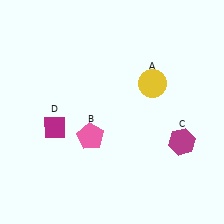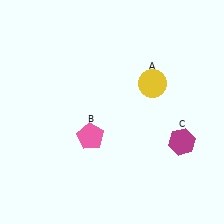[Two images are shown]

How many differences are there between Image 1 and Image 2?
There is 1 difference between the two images.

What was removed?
The magenta diamond (D) was removed in Image 2.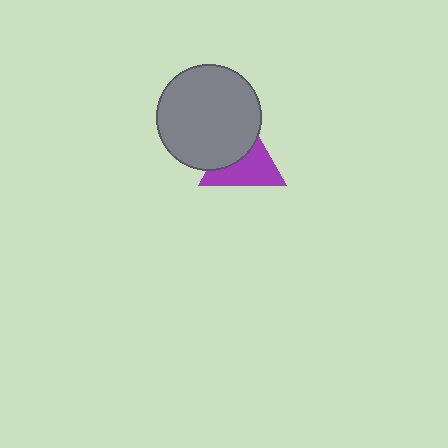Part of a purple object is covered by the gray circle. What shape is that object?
It is a triangle.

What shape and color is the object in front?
The object in front is a gray circle.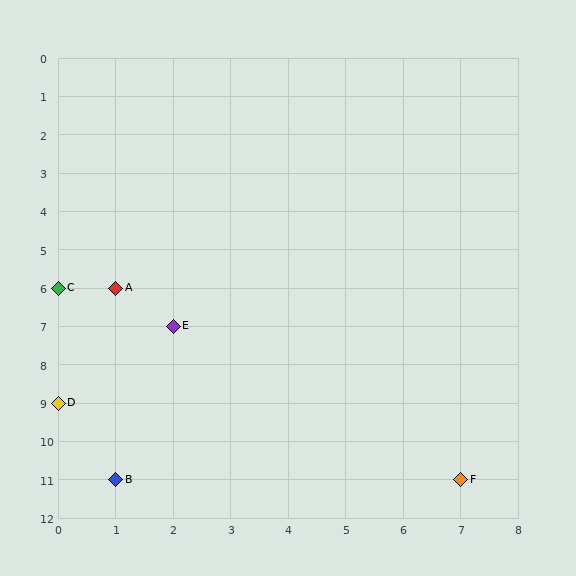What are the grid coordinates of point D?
Point D is at grid coordinates (0, 9).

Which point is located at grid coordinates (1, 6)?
Point A is at (1, 6).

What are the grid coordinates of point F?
Point F is at grid coordinates (7, 11).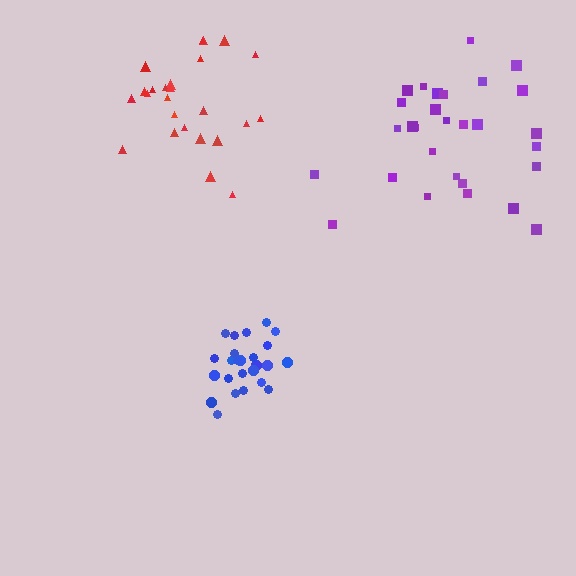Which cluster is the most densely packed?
Blue.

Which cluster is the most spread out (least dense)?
Purple.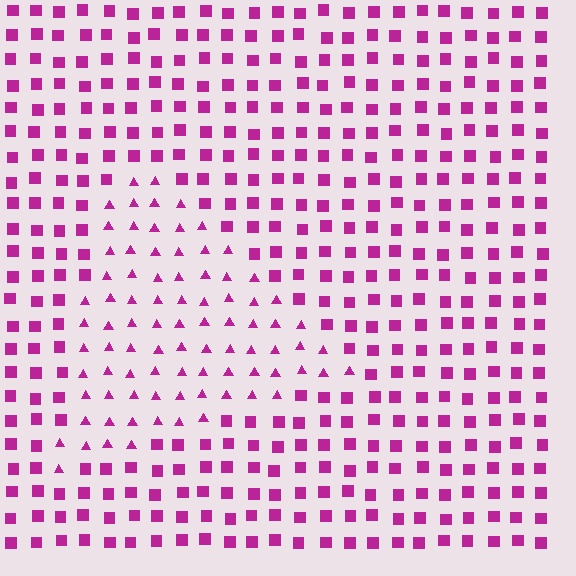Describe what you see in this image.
The image is filled with small magenta elements arranged in a uniform grid. A triangle-shaped region contains triangles, while the surrounding area contains squares. The boundary is defined purely by the change in element shape.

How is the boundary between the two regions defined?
The boundary is defined by a change in element shape: triangles inside vs. squares outside. All elements share the same color and spacing.